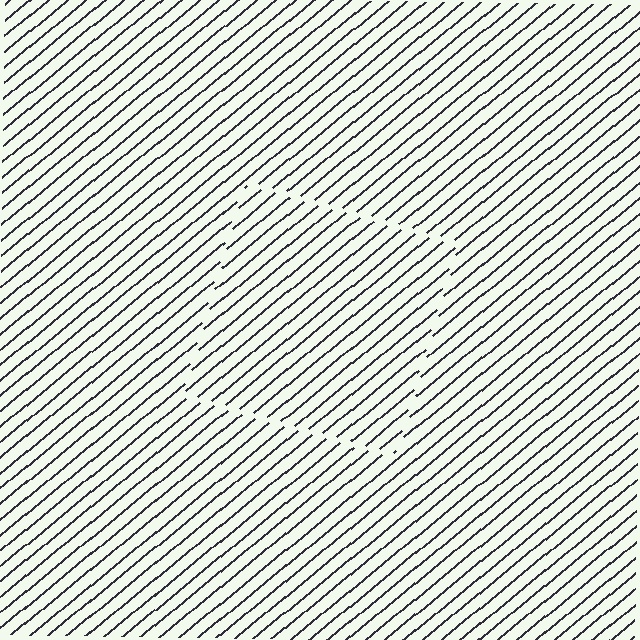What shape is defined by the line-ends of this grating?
An illusory square. The interior of the shape contains the same grating, shifted by half a period — the contour is defined by the phase discontinuity where line-ends from the inner and outer gratings abut.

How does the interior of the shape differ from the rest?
The interior of the shape contains the same grating, shifted by half a period — the contour is defined by the phase discontinuity where line-ends from the inner and outer gratings abut.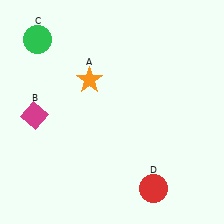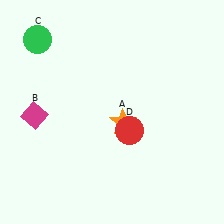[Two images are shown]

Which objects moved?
The objects that moved are: the orange star (A), the red circle (D).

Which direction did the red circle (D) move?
The red circle (D) moved up.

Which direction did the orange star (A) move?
The orange star (A) moved down.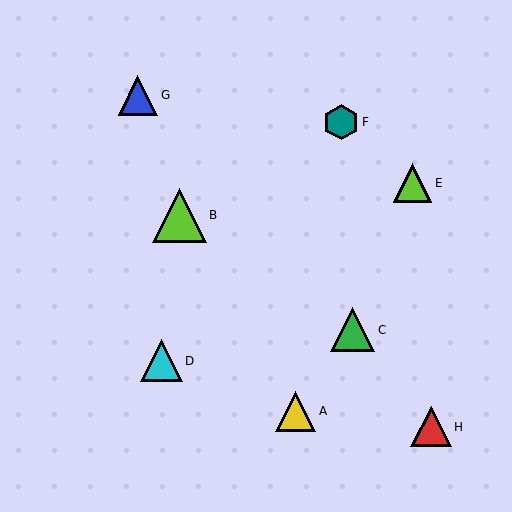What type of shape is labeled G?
Shape G is a blue triangle.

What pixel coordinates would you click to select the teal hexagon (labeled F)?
Click at (341, 122) to select the teal hexagon F.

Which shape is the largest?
The lime triangle (labeled B) is the largest.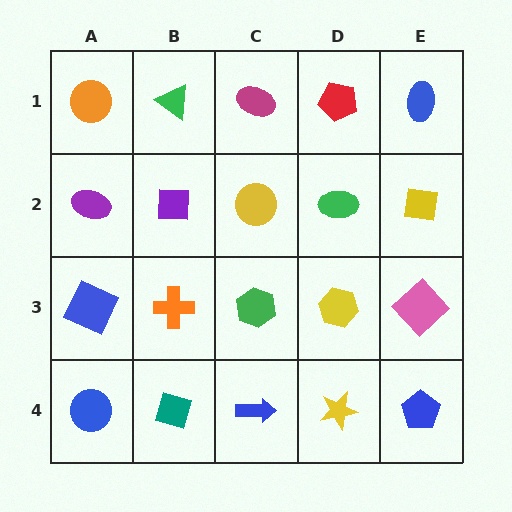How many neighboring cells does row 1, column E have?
2.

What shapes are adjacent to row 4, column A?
A blue square (row 3, column A), a teal diamond (row 4, column B).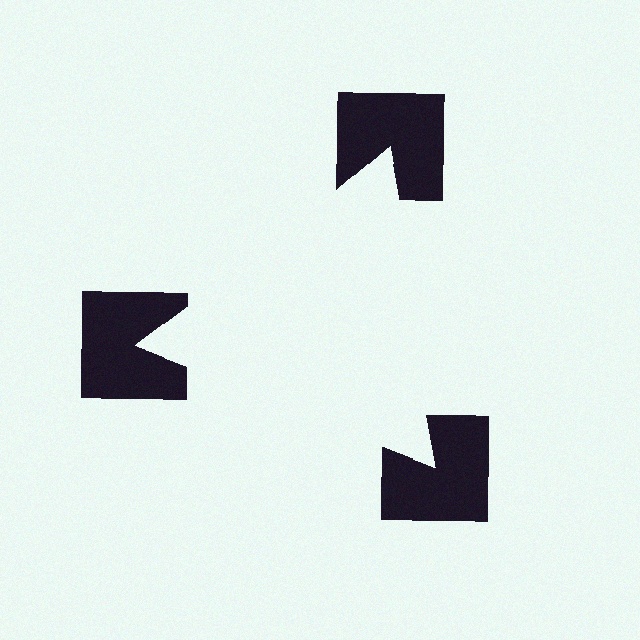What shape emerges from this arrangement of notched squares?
An illusory triangle — its edges are inferred from the aligned wedge cuts in the notched squares, not physically drawn.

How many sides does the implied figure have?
3 sides.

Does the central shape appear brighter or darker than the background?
It typically appears slightly brighter than the background, even though no actual brightness change is drawn.